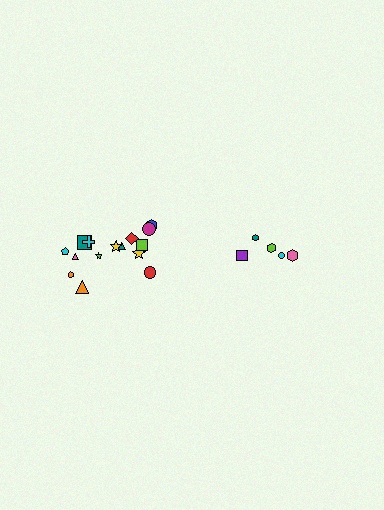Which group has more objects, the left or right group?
The left group.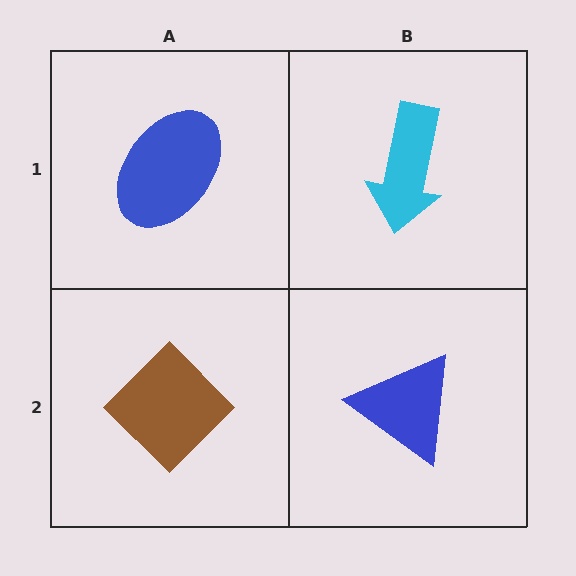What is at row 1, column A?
A blue ellipse.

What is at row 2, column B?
A blue triangle.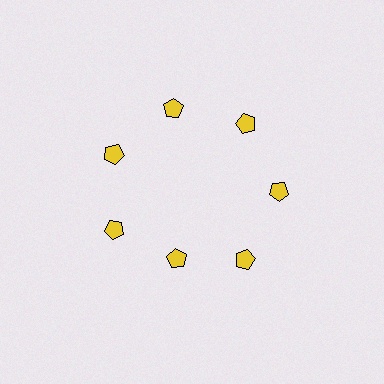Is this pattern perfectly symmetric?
No. The 7 yellow pentagons are arranged in a ring, but one element near the 6 o'clock position is pulled inward toward the center, breaking the 7-fold rotational symmetry.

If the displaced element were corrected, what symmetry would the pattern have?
It would have 7-fold rotational symmetry — the pattern would map onto itself every 51 degrees.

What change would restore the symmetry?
The symmetry would be restored by moving it outward, back onto the ring so that all 7 pentagons sit at equal angles and equal distance from the center.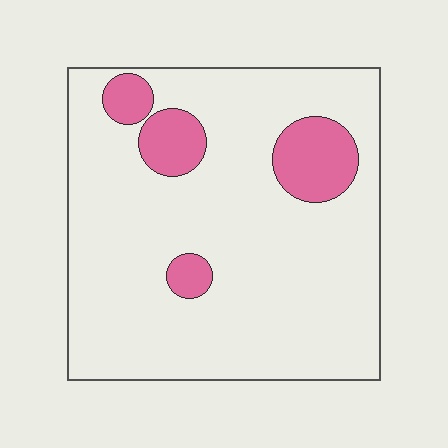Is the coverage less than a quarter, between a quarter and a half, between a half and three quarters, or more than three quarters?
Less than a quarter.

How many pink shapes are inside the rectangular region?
4.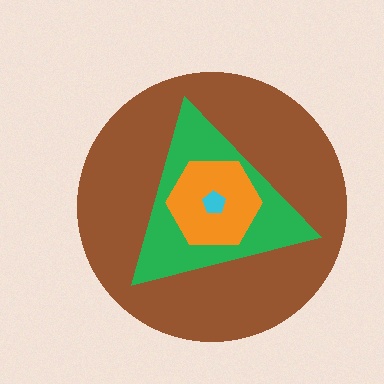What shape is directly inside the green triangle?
The orange hexagon.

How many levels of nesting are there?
4.